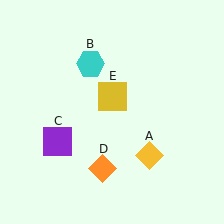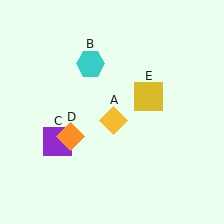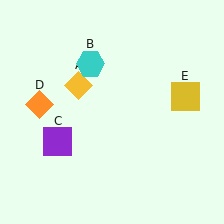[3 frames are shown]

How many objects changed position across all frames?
3 objects changed position: yellow diamond (object A), orange diamond (object D), yellow square (object E).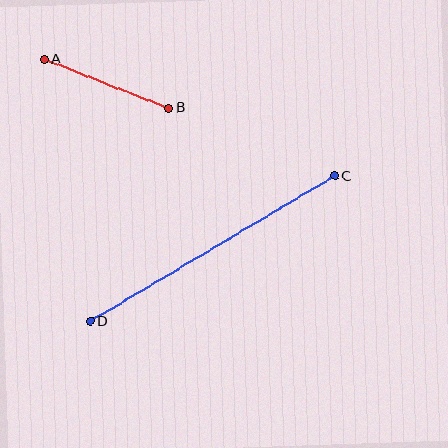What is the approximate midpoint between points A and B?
The midpoint is at approximately (107, 84) pixels.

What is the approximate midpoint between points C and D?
The midpoint is at approximately (213, 249) pixels.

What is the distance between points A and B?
The distance is approximately 133 pixels.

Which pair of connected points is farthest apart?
Points C and D are farthest apart.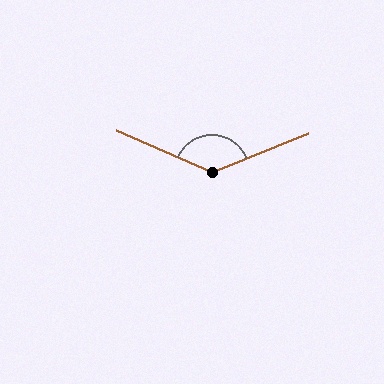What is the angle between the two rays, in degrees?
Approximately 135 degrees.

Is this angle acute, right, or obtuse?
It is obtuse.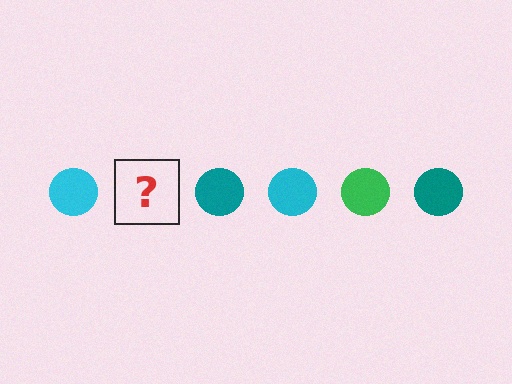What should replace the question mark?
The question mark should be replaced with a green circle.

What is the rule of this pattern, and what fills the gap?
The rule is that the pattern cycles through cyan, green, teal circles. The gap should be filled with a green circle.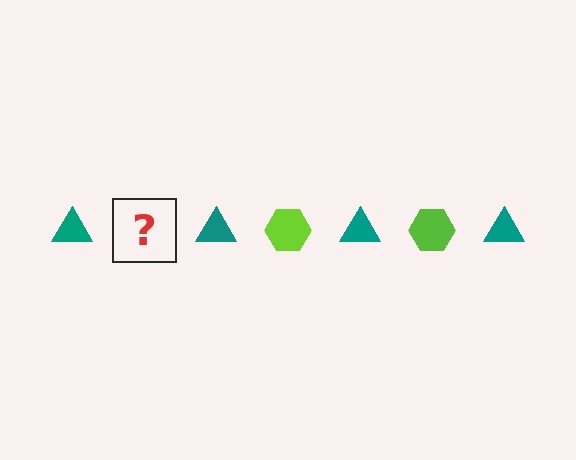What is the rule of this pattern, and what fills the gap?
The rule is that the pattern alternates between teal triangle and lime hexagon. The gap should be filled with a lime hexagon.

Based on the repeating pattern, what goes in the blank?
The blank should be a lime hexagon.